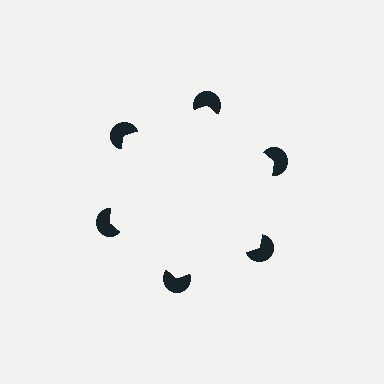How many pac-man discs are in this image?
There are 6 — one at each vertex of the illusory hexagon.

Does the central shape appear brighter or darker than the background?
It typically appears slightly brighter than the background, even though no actual brightness change is drawn.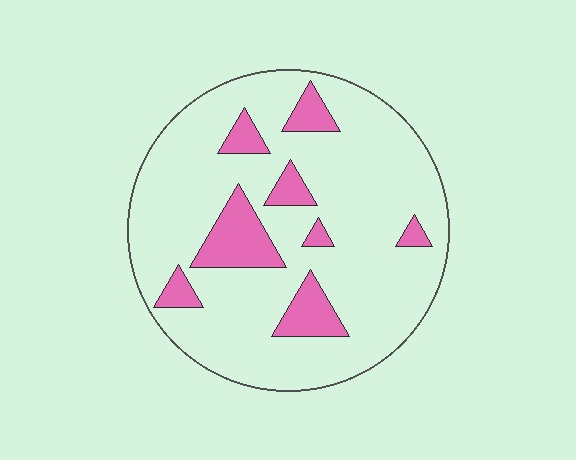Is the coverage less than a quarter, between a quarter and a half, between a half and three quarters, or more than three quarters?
Less than a quarter.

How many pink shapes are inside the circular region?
8.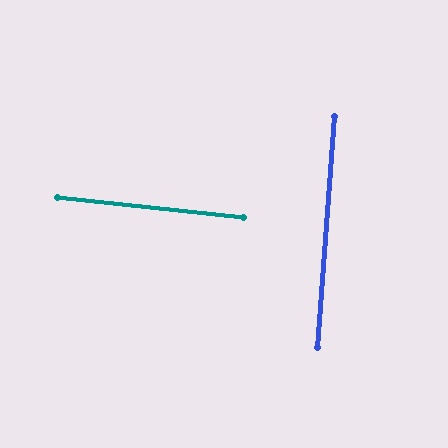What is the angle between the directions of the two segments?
Approximately 88 degrees.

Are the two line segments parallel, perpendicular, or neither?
Perpendicular — they meet at approximately 88°.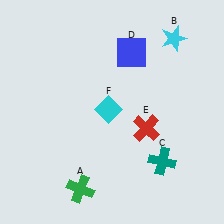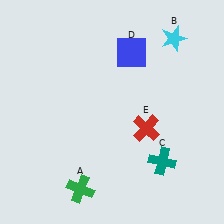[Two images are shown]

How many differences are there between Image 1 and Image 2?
There is 1 difference between the two images.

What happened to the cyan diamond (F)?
The cyan diamond (F) was removed in Image 2. It was in the top-left area of Image 1.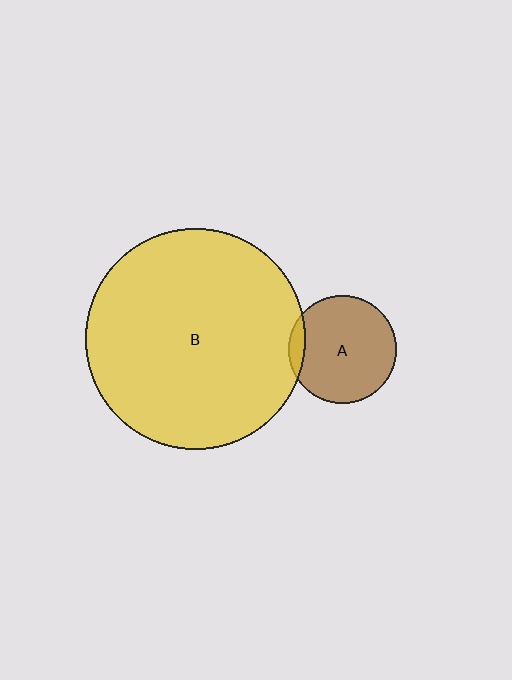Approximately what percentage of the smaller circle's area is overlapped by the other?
Approximately 10%.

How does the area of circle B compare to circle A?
Approximately 4.2 times.